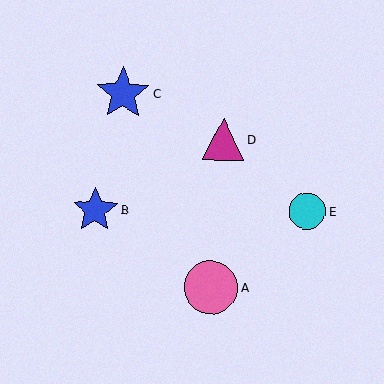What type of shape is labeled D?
Shape D is a magenta triangle.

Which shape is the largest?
The blue star (labeled C) is the largest.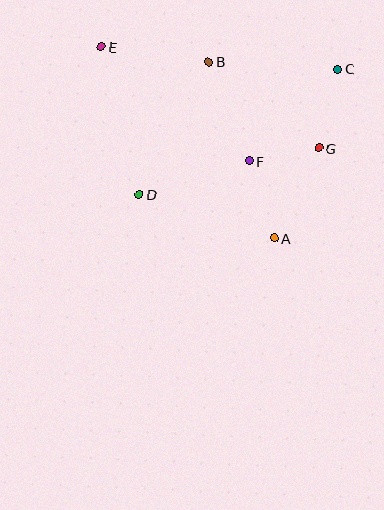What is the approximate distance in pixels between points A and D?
The distance between A and D is approximately 141 pixels.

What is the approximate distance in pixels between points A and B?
The distance between A and B is approximately 188 pixels.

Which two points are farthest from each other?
Points A and E are farthest from each other.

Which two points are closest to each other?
Points F and G are closest to each other.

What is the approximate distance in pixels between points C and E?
The distance between C and E is approximately 238 pixels.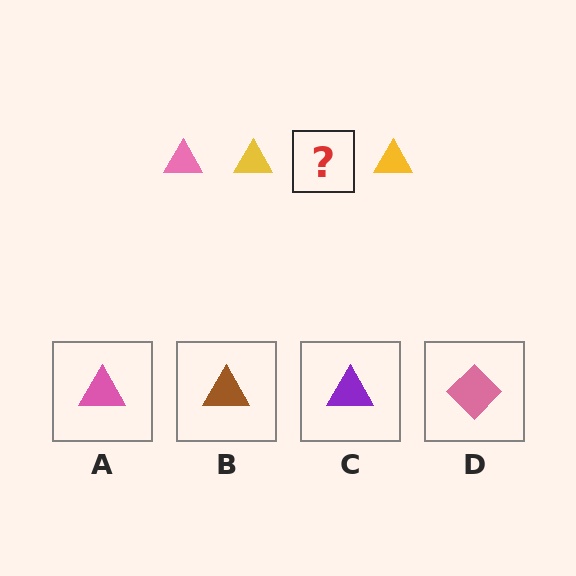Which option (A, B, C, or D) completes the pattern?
A.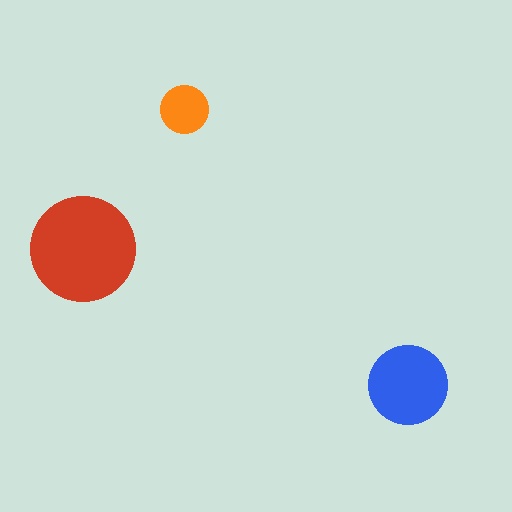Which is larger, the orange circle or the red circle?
The red one.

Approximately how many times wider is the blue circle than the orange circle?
About 1.5 times wider.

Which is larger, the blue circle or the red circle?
The red one.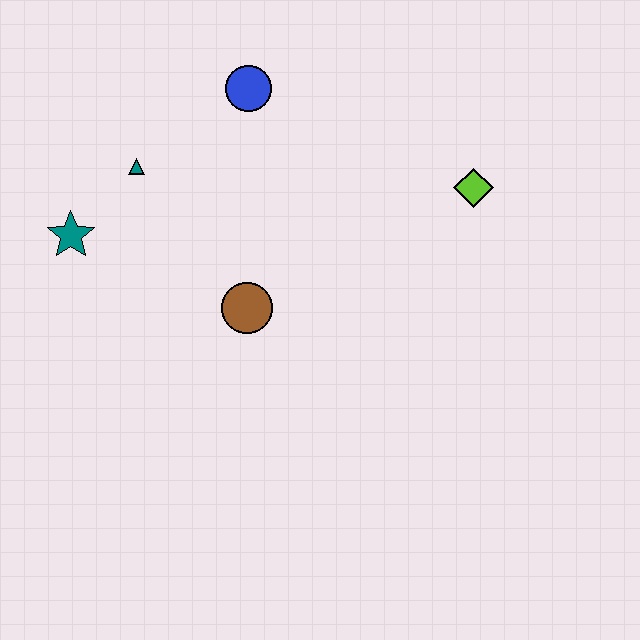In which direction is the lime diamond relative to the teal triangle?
The lime diamond is to the right of the teal triangle.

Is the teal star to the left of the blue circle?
Yes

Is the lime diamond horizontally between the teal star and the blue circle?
No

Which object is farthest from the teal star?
The lime diamond is farthest from the teal star.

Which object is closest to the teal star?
The teal triangle is closest to the teal star.